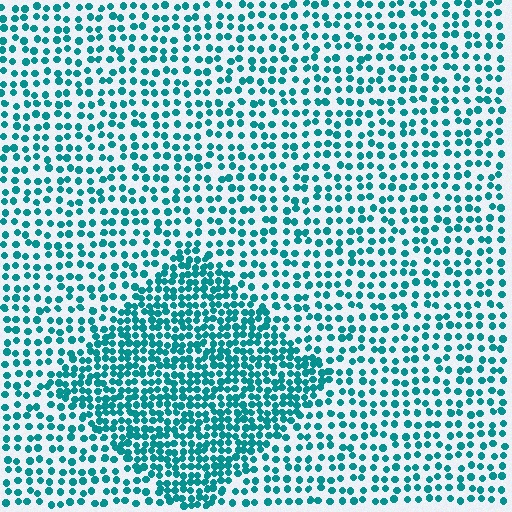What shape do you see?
I see a diamond.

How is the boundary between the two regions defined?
The boundary is defined by a change in element density (approximately 2.0x ratio). All elements are the same color, size, and shape.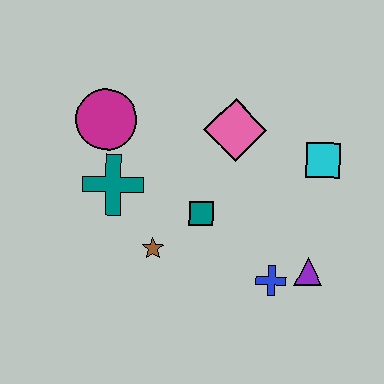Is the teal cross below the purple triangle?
No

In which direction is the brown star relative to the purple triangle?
The brown star is to the left of the purple triangle.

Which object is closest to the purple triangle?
The blue cross is closest to the purple triangle.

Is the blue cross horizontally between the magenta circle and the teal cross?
No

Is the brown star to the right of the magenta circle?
Yes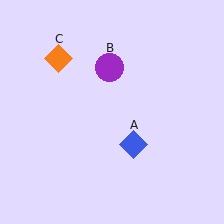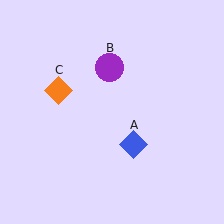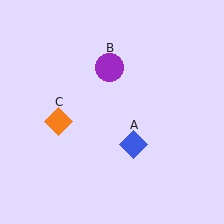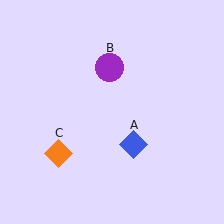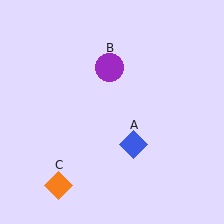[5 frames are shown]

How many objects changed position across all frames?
1 object changed position: orange diamond (object C).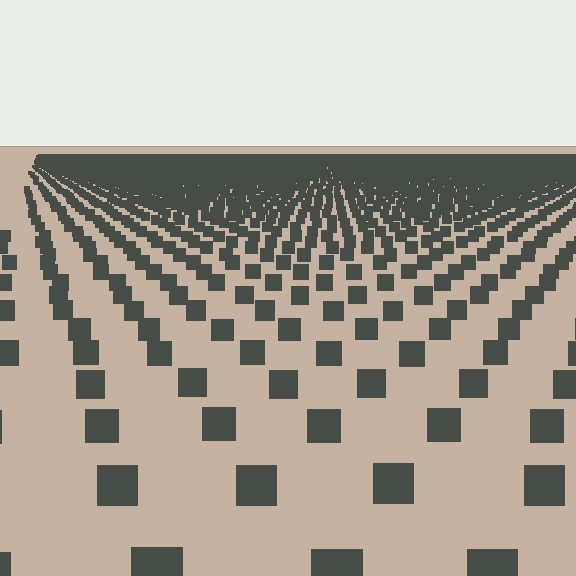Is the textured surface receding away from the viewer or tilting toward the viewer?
The surface is receding away from the viewer. Texture elements get smaller and denser toward the top.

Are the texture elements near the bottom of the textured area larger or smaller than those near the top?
Larger. Near the bottom, elements are closer to the viewer and appear at a bigger on-screen size.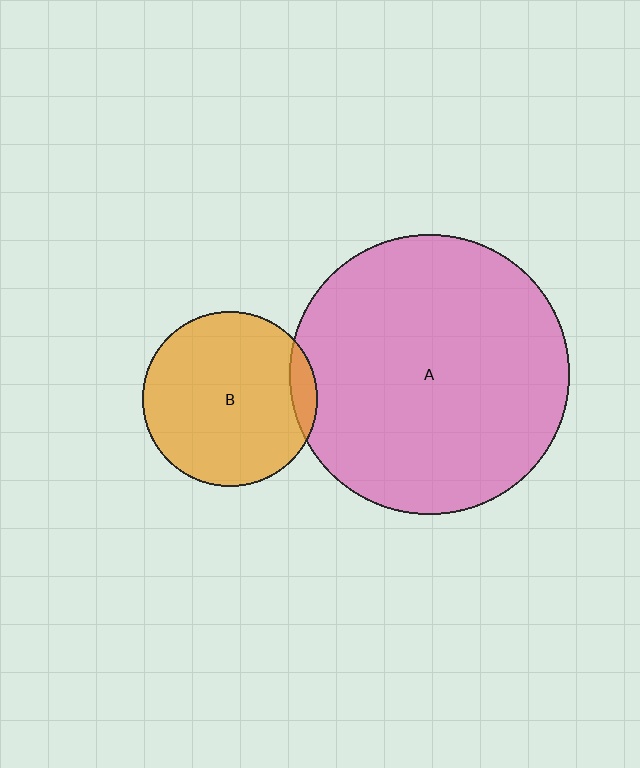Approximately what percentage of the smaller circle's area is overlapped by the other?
Approximately 10%.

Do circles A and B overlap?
Yes.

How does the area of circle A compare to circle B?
Approximately 2.6 times.